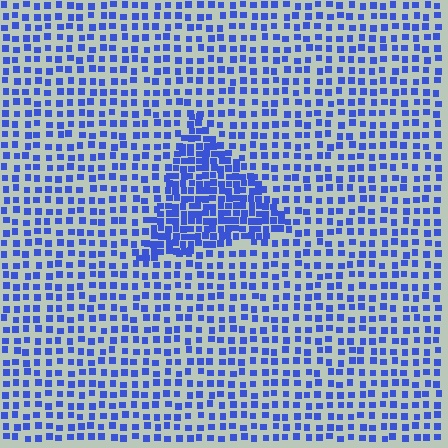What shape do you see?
I see a triangle.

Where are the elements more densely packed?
The elements are more densely packed inside the triangle boundary.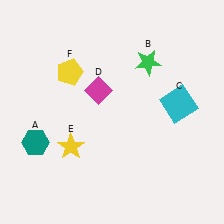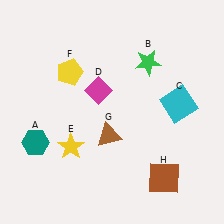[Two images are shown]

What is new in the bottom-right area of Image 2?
A brown square (H) was added in the bottom-right area of Image 2.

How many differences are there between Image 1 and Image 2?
There are 2 differences between the two images.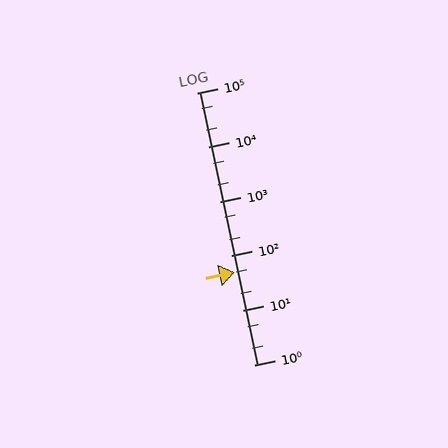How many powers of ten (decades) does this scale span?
The scale spans 5 decades, from 1 to 100000.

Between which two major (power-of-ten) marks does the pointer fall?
The pointer is between 10 and 100.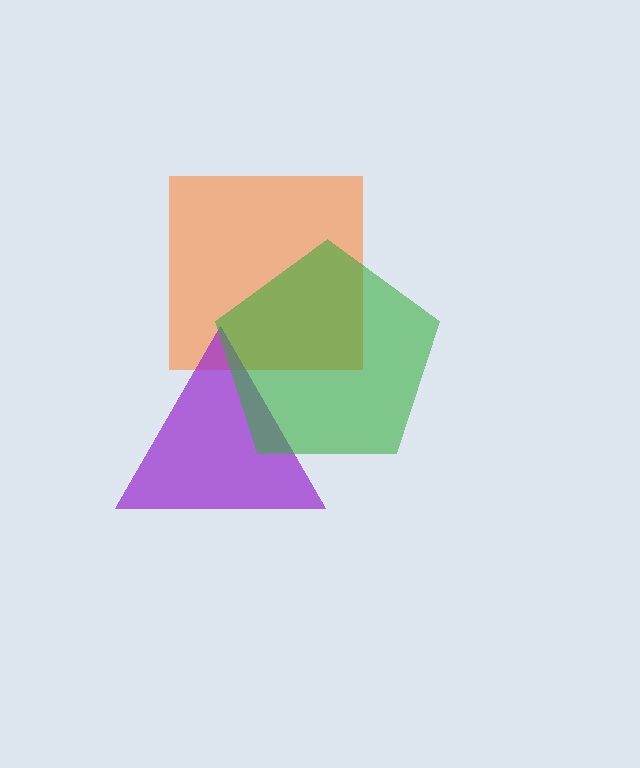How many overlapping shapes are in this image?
There are 3 overlapping shapes in the image.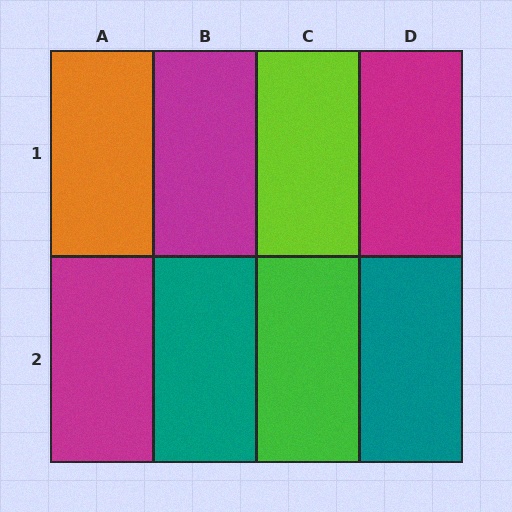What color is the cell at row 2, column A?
Magenta.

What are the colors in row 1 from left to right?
Orange, magenta, lime, magenta.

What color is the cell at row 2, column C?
Green.